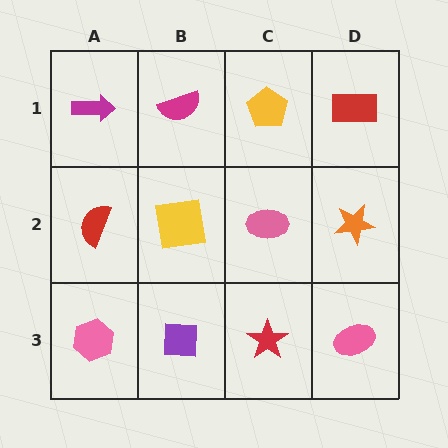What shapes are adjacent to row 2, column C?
A yellow pentagon (row 1, column C), a red star (row 3, column C), a yellow square (row 2, column B), an orange star (row 2, column D).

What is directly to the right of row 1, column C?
A red rectangle.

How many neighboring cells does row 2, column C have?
4.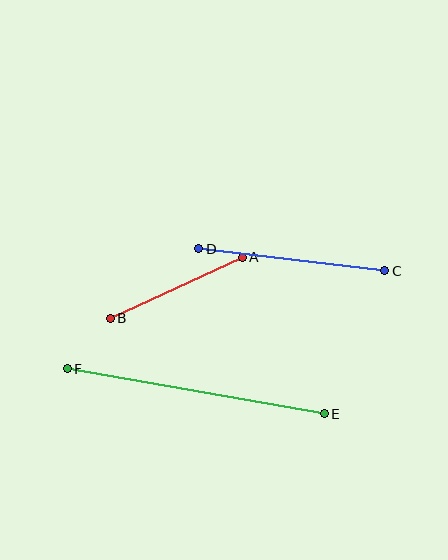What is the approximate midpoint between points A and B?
The midpoint is at approximately (176, 288) pixels.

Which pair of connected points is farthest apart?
Points E and F are farthest apart.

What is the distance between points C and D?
The distance is approximately 187 pixels.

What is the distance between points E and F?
The distance is approximately 261 pixels.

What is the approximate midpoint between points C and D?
The midpoint is at approximately (292, 260) pixels.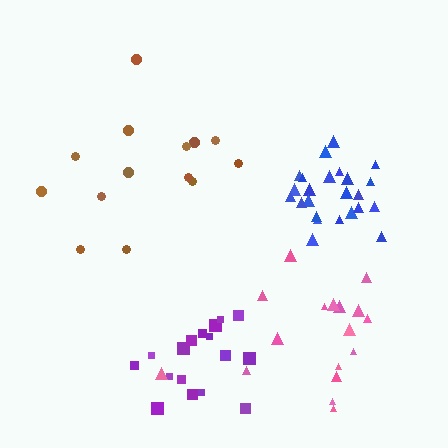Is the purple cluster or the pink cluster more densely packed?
Purple.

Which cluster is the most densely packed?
Blue.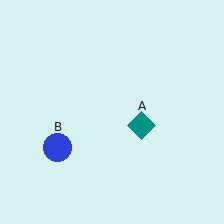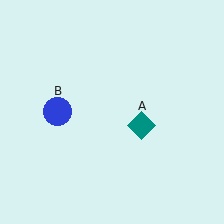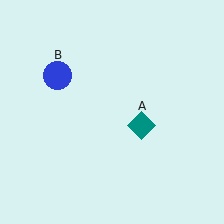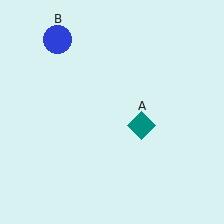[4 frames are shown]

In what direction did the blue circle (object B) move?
The blue circle (object B) moved up.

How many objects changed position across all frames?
1 object changed position: blue circle (object B).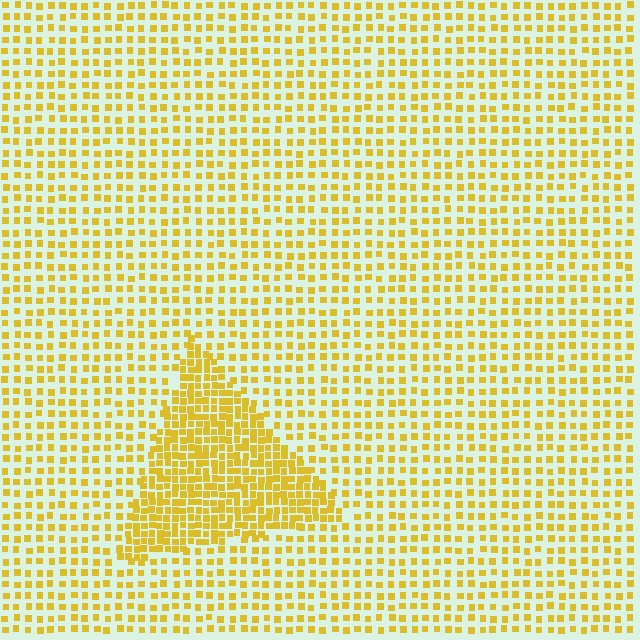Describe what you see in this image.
The image contains small yellow elements arranged at two different densities. A triangle-shaped region is visible where the elements are more densely packed than the surrounding area.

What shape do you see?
I see a triangle.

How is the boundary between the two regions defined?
The boundary is defined by a change in element density (approximately 2.1x ratio). All elements are the same color, size, and shape.